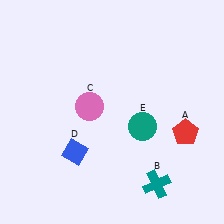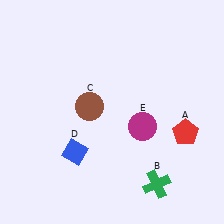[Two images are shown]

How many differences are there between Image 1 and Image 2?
There are 3 differences between the two images.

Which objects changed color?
B changed from teal to green. C changed from pink to brown. E changed from teal to magenta.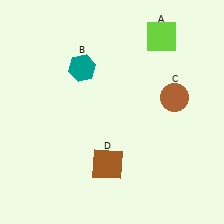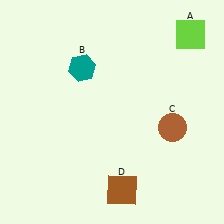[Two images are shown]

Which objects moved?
The objects that moved are: the lime square (A), the brown circle (C), the brown square (D).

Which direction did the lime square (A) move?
The lime square (A) moved right.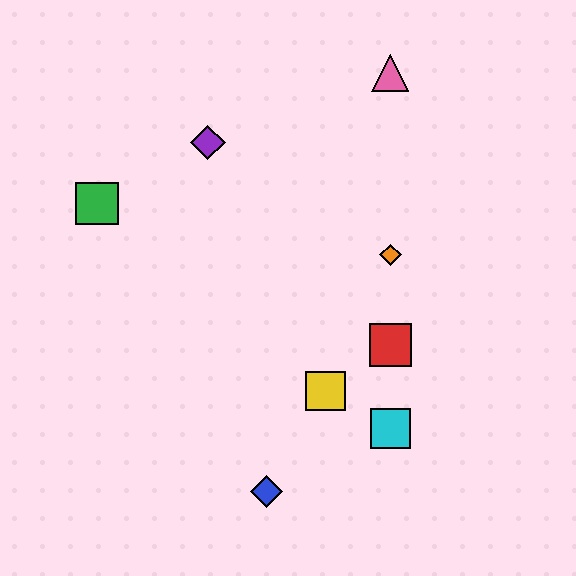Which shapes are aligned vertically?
The red square, the orange diamond, the cyan square, the pink triangle are aligned vertically.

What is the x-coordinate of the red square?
The red square is at x≈390.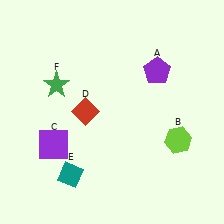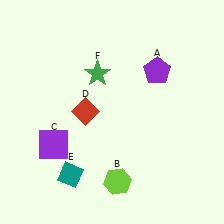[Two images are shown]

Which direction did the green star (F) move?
The green star (F) moved right.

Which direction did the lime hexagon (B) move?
The lime hexagon (B) moved left.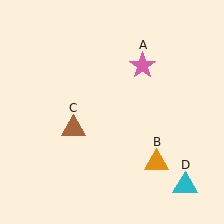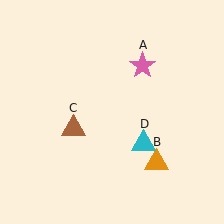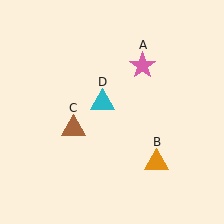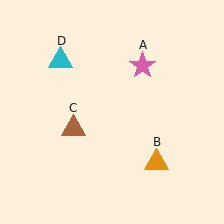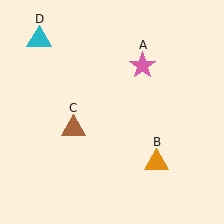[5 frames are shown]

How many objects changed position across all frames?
1 object changed position: cyan triangle (object D).